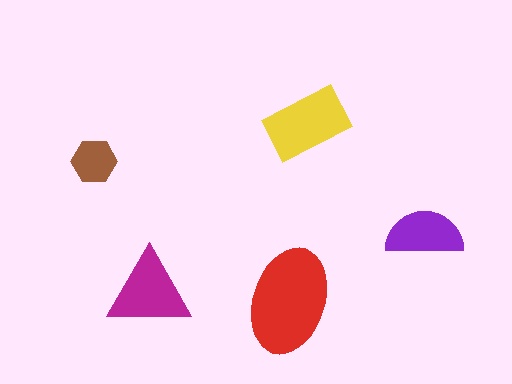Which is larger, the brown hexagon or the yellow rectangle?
The yellow rectangle.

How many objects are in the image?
There are 5 objects in the image.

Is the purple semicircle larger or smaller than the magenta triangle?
Smaller.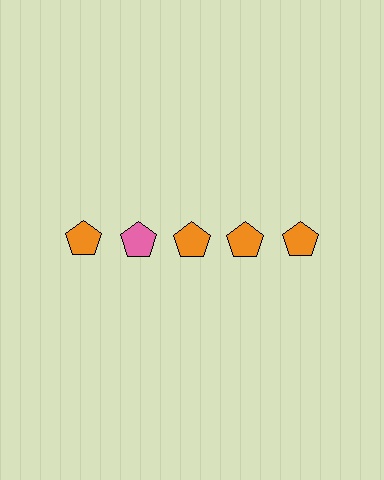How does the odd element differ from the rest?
It has a different color: pink instead of orange.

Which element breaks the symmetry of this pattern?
The pink pentagon in the top row, second from left column breaks the symmetry. All other shapes are orange pentagons.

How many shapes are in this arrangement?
There are 5 shapes arranged in a grid pattern.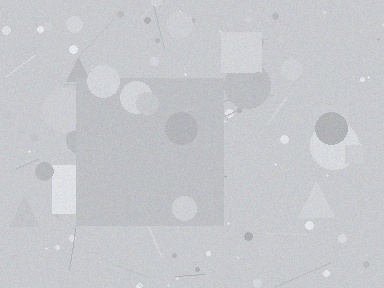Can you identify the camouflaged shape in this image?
The camouflaged shape is a square.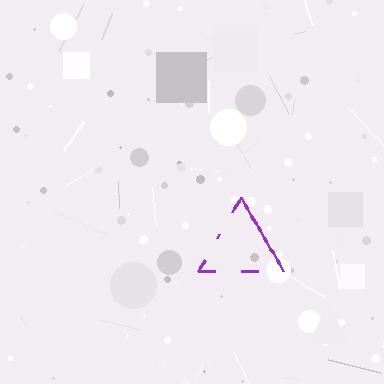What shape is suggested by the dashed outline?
The dashed outline suggests a triangle.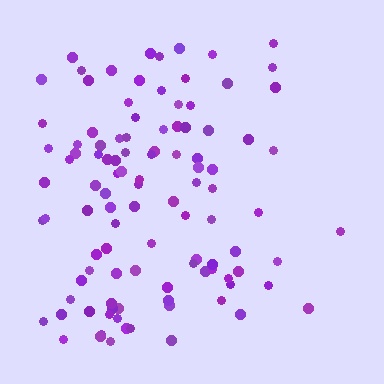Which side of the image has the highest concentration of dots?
The left.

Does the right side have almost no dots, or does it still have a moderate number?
Still a moderate number, just noticeably fewer than the left.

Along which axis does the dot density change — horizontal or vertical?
Horizontal.